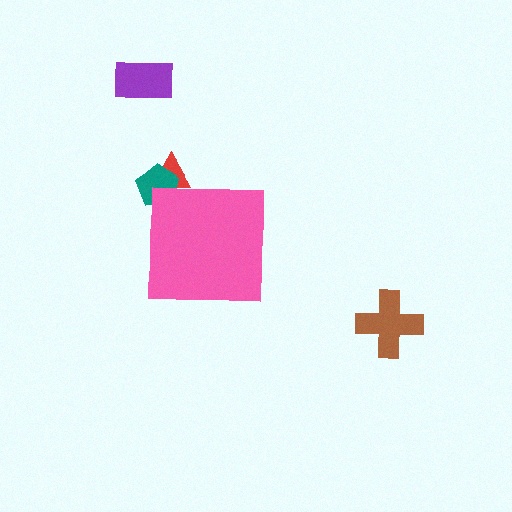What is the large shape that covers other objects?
A pink square.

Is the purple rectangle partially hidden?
No, the purple rectangle is fully visible.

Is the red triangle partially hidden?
Yes, the red triangle is partially hidden behind the pink square.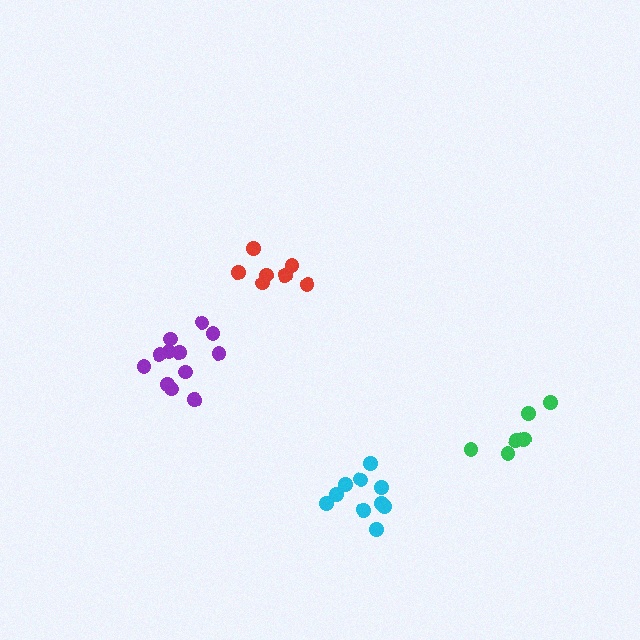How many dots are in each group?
Group 1: 12 dots, Group 2: 7 dots, Group 3: 10 dots, Group 4: 6 dots (35 total).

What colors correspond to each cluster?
The clusters are colored: purple, red, cyan, green.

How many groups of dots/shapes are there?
There are 4 groups.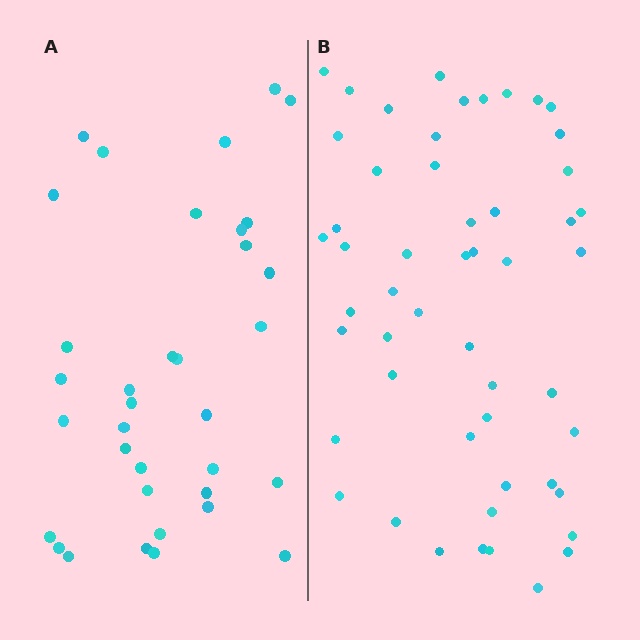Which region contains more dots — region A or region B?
Region B (the right region) has more dots.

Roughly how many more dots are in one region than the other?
Region B has approximately 15 more dots than region A.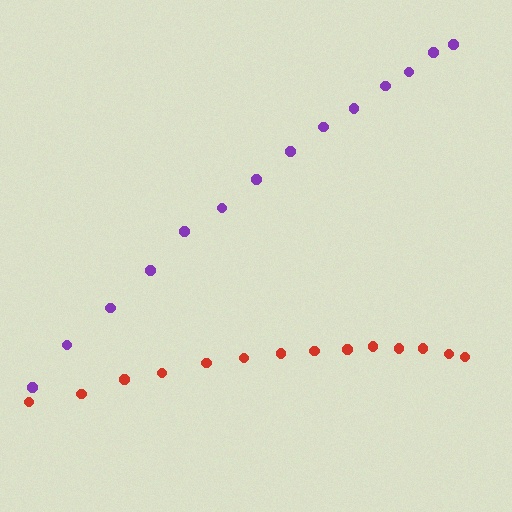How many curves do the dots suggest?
There are 2 distinct paths.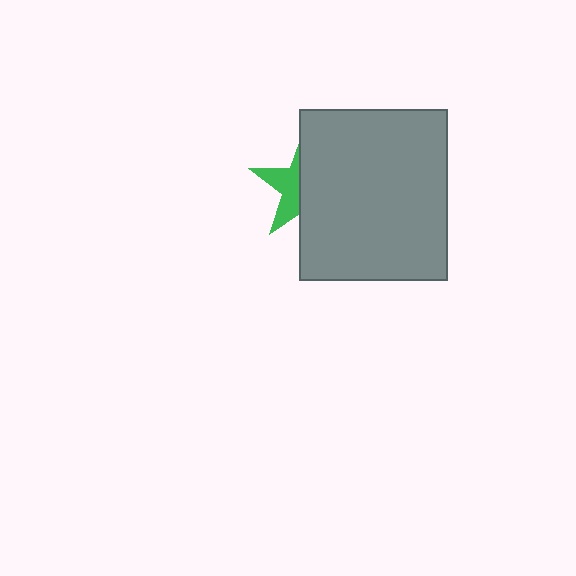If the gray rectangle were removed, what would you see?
You would see the complete green star.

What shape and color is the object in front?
The object in front is a gray rectangle.